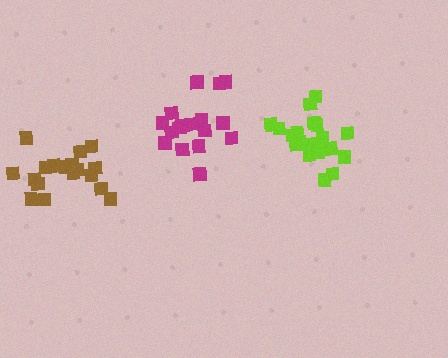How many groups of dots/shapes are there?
There are 3 groups.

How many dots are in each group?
Group 1: 17 dots, Group 2: 18 dots, Group 3: 20 dots (55 total).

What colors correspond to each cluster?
The clusters are colored: magenta, brown, lime.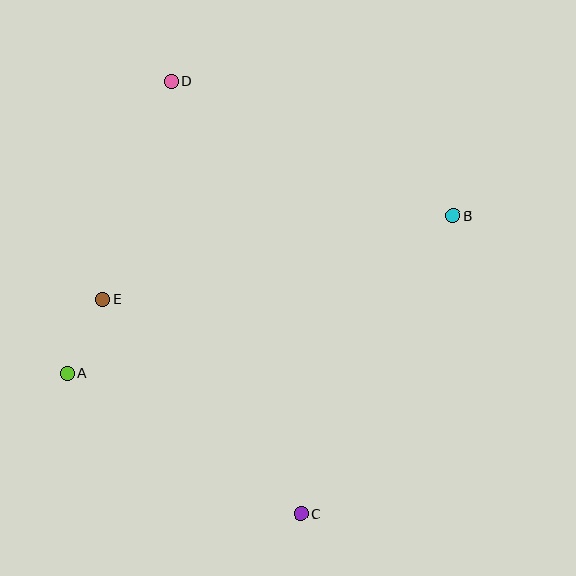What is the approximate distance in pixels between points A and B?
The distance between A and B is approximately 416 pixels.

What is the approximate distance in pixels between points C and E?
The distance between C and E is approximately 292 pixels.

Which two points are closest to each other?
Points A and E are closest to each other.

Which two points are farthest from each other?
Points C and D are farthest from each other.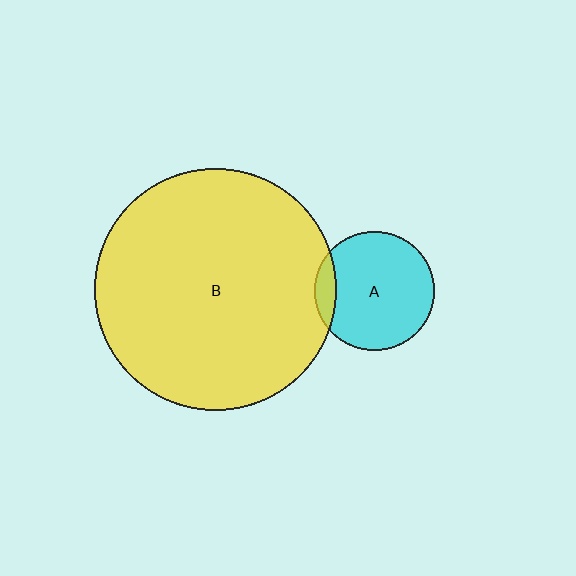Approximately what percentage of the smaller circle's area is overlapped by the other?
Approximately 10%.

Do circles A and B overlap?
Yes.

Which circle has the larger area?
Circle B (yellow).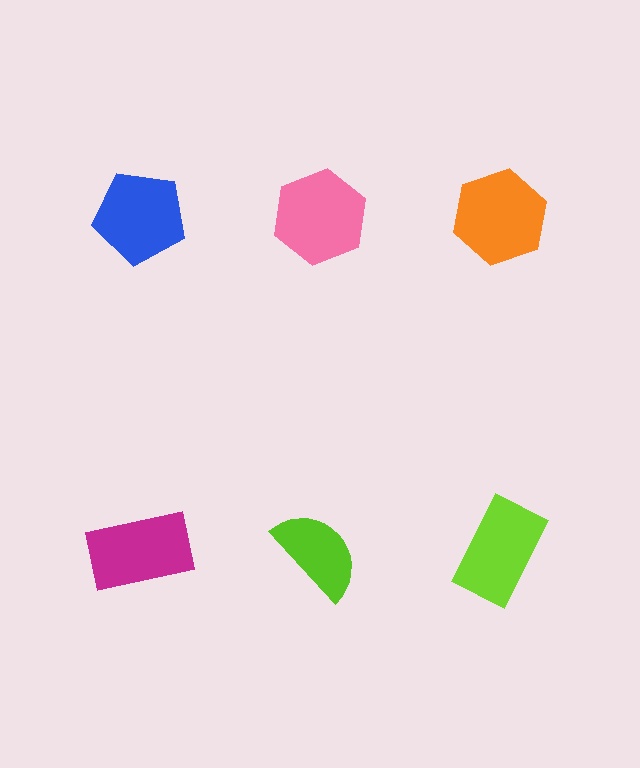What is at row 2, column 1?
A magenta rectangle.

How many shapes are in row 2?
3 shapes.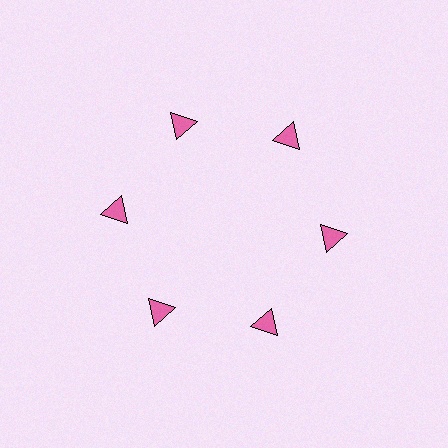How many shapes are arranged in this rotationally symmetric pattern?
There are 6 shapes, arranged in 6 groups of 1.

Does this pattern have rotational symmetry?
Yes, this pattern has 6-fold rotational symmetry. It looks the same after rotating 60 degrees around the center.